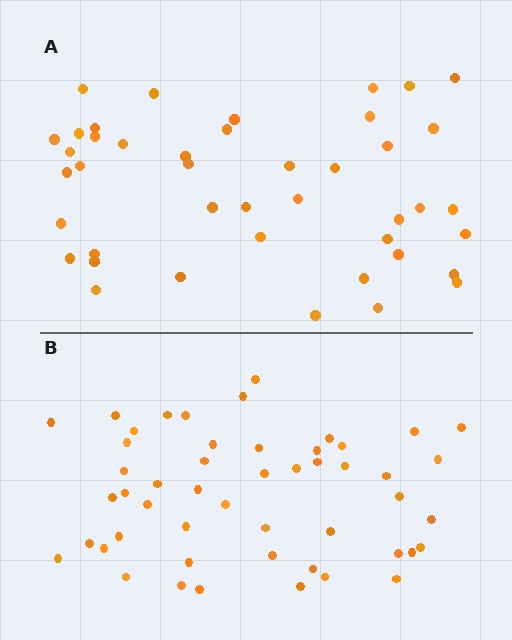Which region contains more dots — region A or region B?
Region B (the bottom region) has more dots.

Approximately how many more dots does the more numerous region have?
Region B has roughly 8 or so more dots than region A.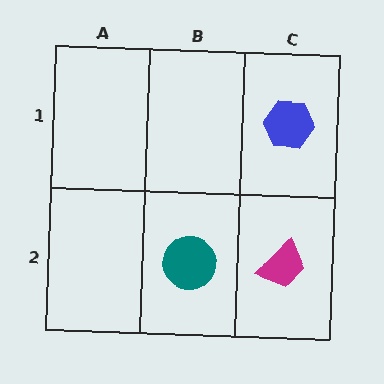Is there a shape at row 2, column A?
No, that cell is empty.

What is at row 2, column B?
A teal circle.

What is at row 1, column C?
A blue hexagon.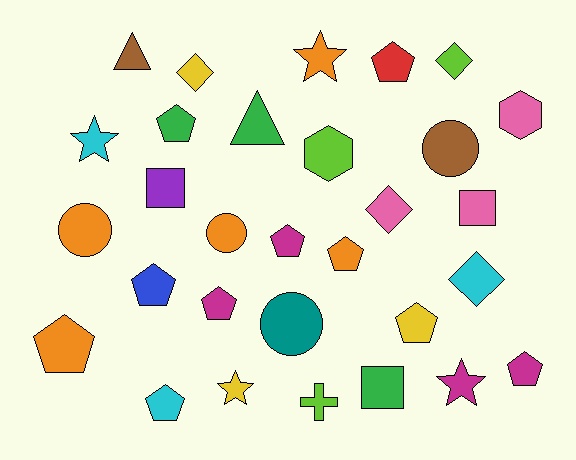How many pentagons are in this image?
There are 10 pentagons.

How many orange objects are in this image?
There are 5 orange objects.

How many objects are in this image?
There are 30 objects.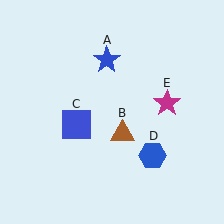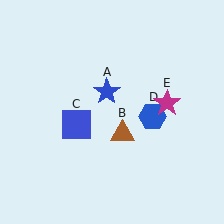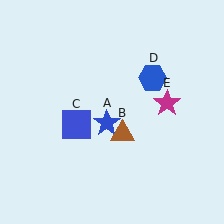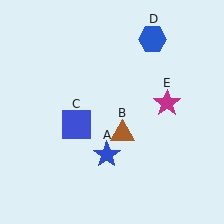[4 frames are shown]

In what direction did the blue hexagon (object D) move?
The blue hexagon (object D) moved up.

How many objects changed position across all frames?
2 objects changed position: blue star (object A), blue hexagon (object D).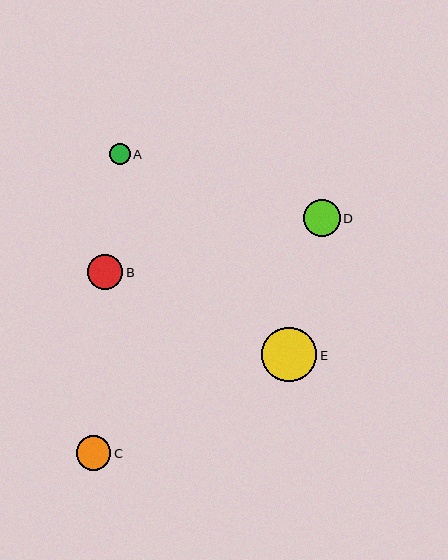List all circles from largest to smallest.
From largest to smallest: E, D, B, C, A.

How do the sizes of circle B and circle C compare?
Circle B and circle C are approximately the same size.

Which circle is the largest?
Circle E is the largest with a size of approximately 55 pixels.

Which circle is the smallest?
Circle A is the smallest with a size of approximately 21 pixels.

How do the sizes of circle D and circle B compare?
Circle D and circle B are approximately the same size.